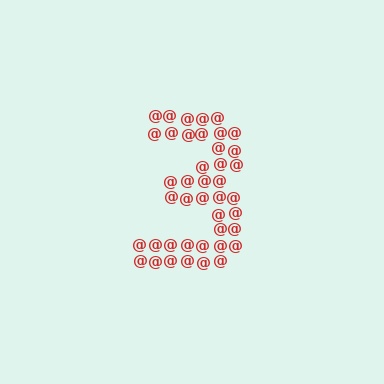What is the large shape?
The large shape is the digit 3.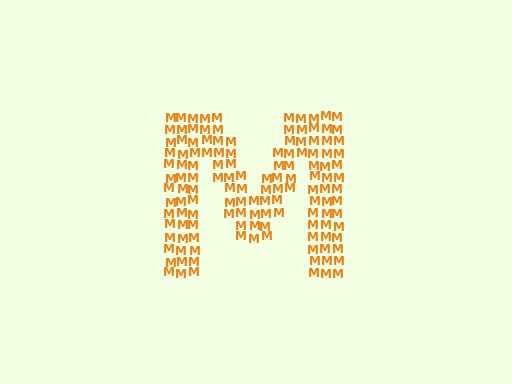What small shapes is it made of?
It is made of small letter M's.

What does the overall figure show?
The overall figure shows the letter M.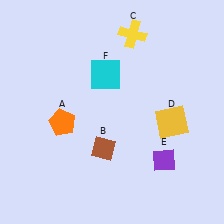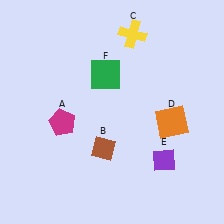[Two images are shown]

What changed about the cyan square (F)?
In Image 1, F is cyan. In Image 2, it changed to green.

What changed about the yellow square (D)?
In Image 1, D is yellow. In Image 2, it changed to orange.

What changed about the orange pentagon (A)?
In Image 1, A is orange. In Image 2, it changed to magenta.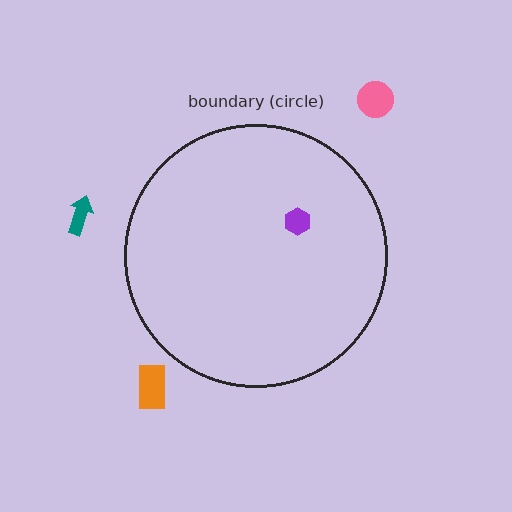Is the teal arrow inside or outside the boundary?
Outside.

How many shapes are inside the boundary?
1 inside, 3 outside.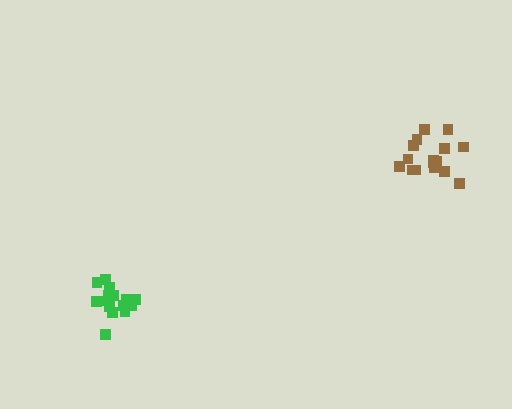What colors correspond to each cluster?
The clusters are colored: green, brown.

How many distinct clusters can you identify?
There are 2 distinct clusters.